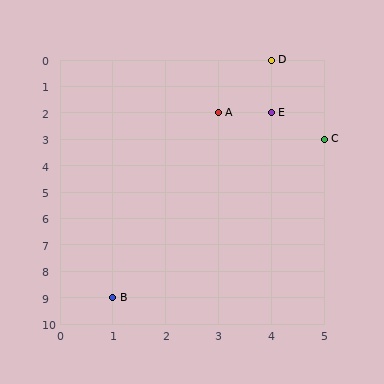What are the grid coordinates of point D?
Point D is at grid coordinates (4, 0).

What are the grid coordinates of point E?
Point E is at grid coordinates (4, 2).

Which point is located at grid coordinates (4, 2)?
Point E is at (4, 2).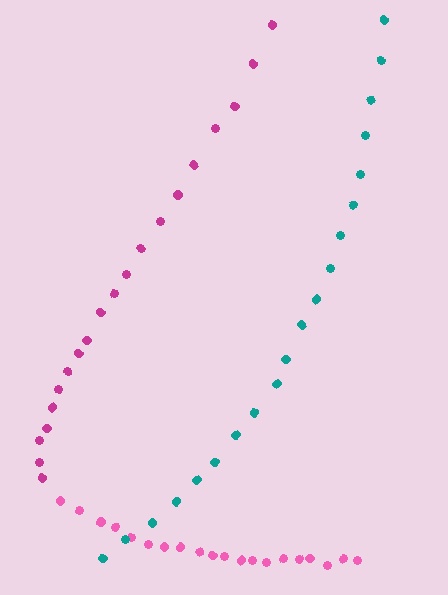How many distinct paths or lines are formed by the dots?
There are 3 distinct paths.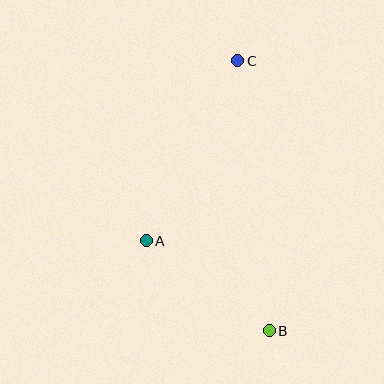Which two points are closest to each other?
Points A and B are closest to each other.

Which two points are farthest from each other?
Points B and C are farthest from each other.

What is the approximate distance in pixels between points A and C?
The distance between A and C is approximately 202 pixels.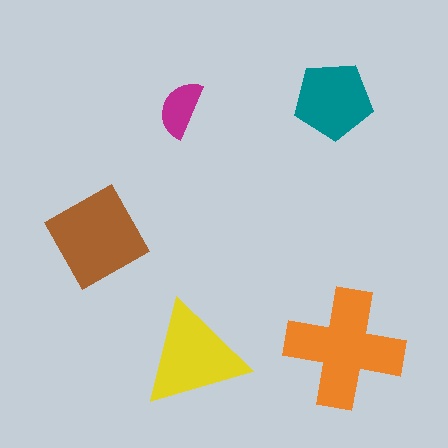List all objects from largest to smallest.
The orange cross, the brown diamond, the yellow triangle, the teal pentagon, the magenta semicircle.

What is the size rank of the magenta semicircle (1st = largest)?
5th.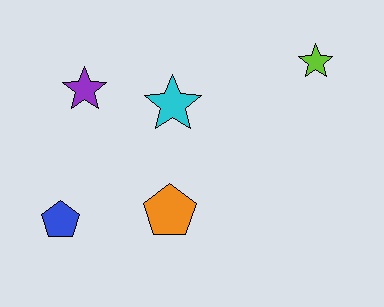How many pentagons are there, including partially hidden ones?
There are 2 pentagons.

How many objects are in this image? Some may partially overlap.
There are 5 objects.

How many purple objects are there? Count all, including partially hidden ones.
There is 1 purple object.